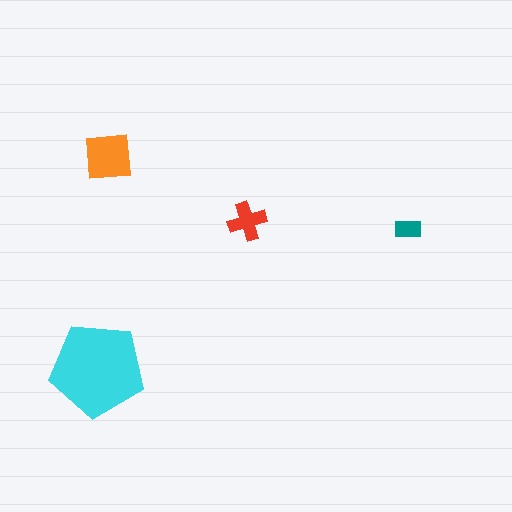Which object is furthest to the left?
The cyan pentagon is leftmost.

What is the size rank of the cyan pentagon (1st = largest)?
1st.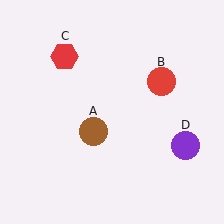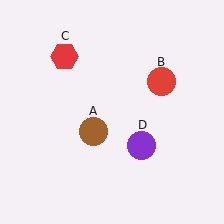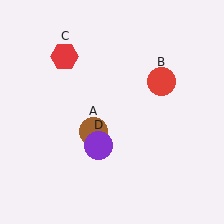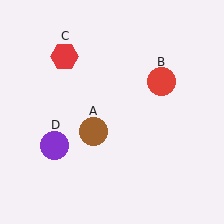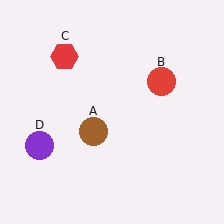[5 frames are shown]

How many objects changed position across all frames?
1 object changed position: purple circle (object D).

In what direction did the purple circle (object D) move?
The purple circle (object D) moved left.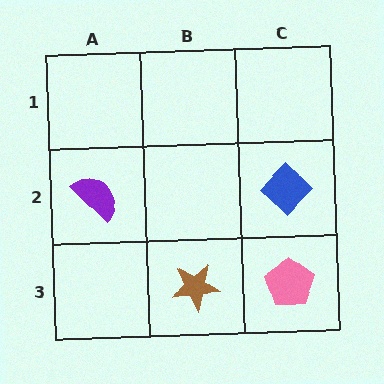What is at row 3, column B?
A brown star.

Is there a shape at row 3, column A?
No, that cell is empty.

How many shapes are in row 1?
0 shapes.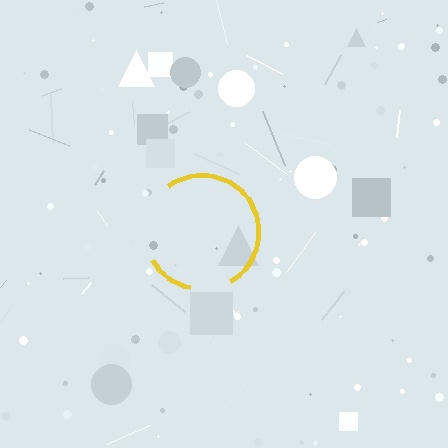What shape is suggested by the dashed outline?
The dashed outline suggests a circle.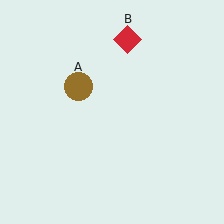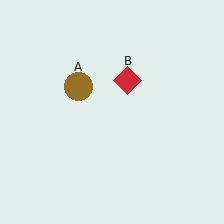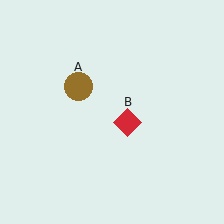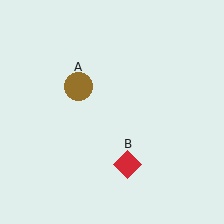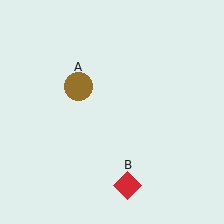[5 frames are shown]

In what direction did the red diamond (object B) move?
The red diamond (object B) moved down.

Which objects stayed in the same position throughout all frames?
Brown circle (object A) remained stationary.